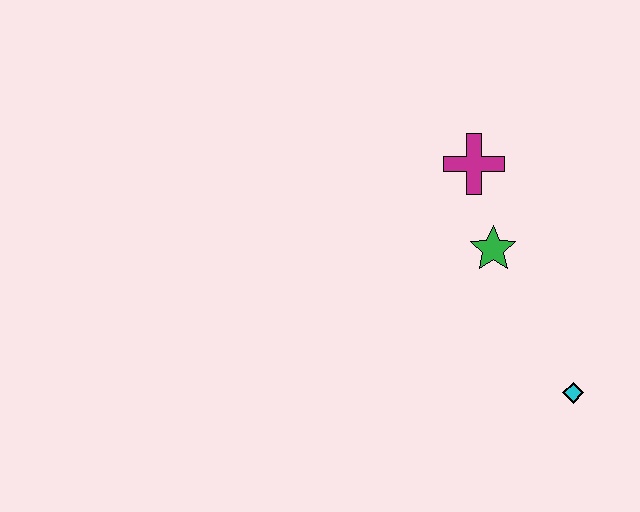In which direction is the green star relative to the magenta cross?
The green star is below the magenta cross.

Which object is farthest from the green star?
The cyan diamond is farthest from the green star.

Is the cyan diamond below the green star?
Yes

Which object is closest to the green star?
The magenta cross is closest to the green star.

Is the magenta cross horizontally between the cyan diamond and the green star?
No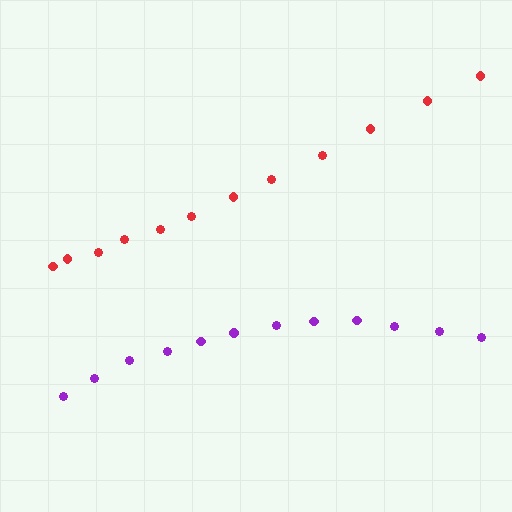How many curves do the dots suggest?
There are 2 distinct paths.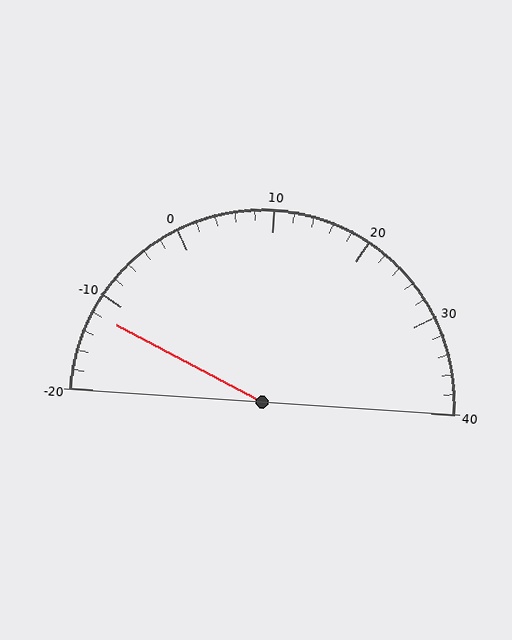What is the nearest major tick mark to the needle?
The nearest major tick mark is -10.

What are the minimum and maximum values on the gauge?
The gauge ranges from -20 to 40.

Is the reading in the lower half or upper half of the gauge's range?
The reading is in the lower half of the range (-20 to 40).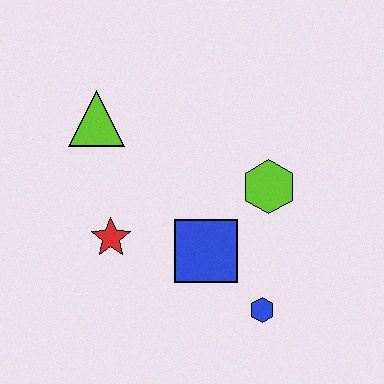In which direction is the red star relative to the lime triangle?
The red star is below the lime triangle.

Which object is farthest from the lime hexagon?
The lime triangle is farthest from the lime hexagon.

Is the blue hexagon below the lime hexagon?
Yes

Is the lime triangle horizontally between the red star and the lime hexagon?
No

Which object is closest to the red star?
The blue square is closest to the red star.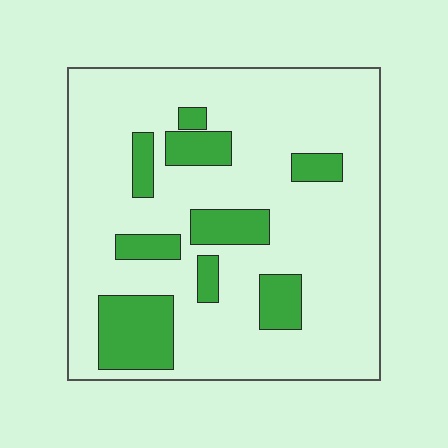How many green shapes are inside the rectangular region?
9.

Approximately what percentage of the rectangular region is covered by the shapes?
Approximately 20%.